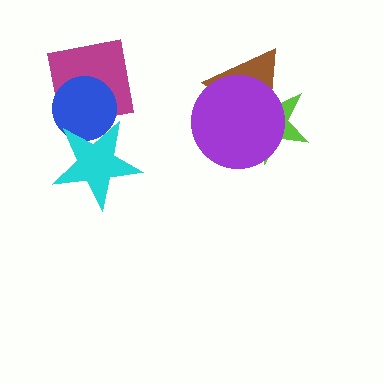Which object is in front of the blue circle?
The cyan star is in front of the blue circle.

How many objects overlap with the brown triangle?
2 objects overlap with the brown triangle.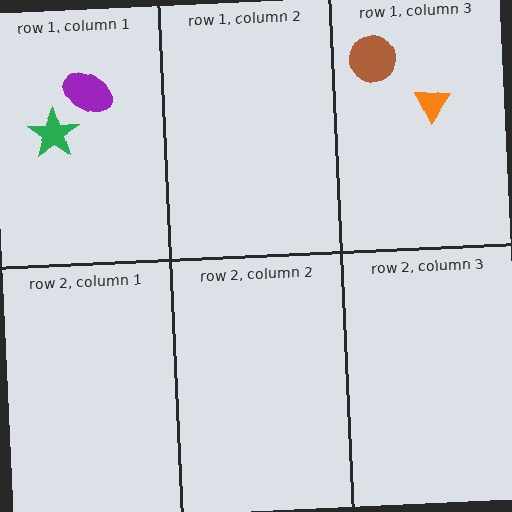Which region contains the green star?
The row 1, column 1 region.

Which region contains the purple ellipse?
The row 1, column 1 region.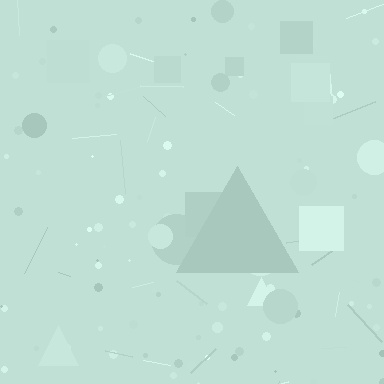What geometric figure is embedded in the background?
A triangle is embedded in the background.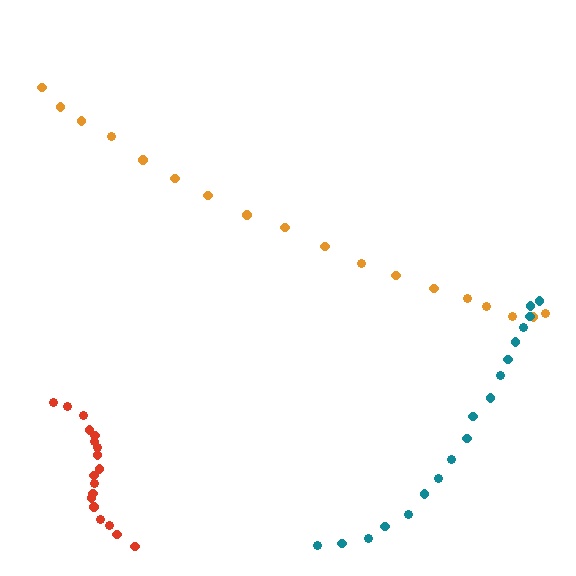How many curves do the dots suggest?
There are 3 distinct paths.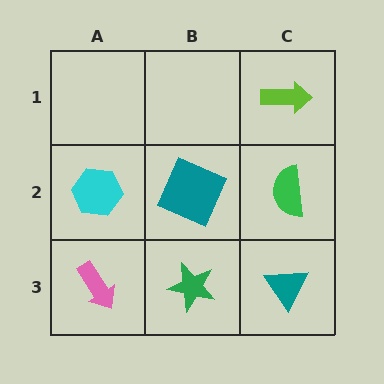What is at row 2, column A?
A cyan hexagon.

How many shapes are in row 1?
1 shape.